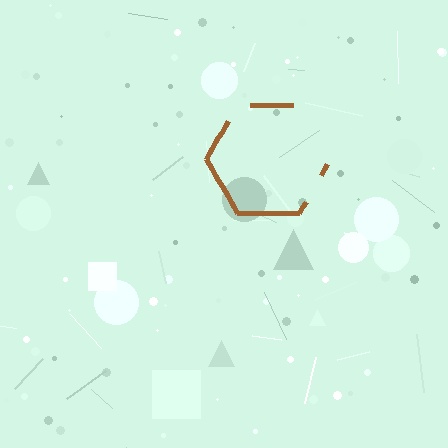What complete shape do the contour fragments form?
The contour fragments form a hexagon.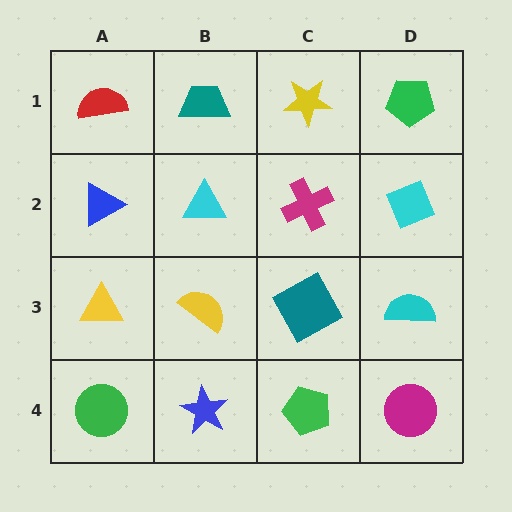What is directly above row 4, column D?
A cyan semicircle.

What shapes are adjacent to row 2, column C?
A yellow star (row 1, column C), a teal square (row 3, column C), a cyan triangle (row 2, column B), a cyan diamond (row 2, column D).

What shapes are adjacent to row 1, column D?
A cyan diamond (row 2, column D), a yellow star (row 1, column C).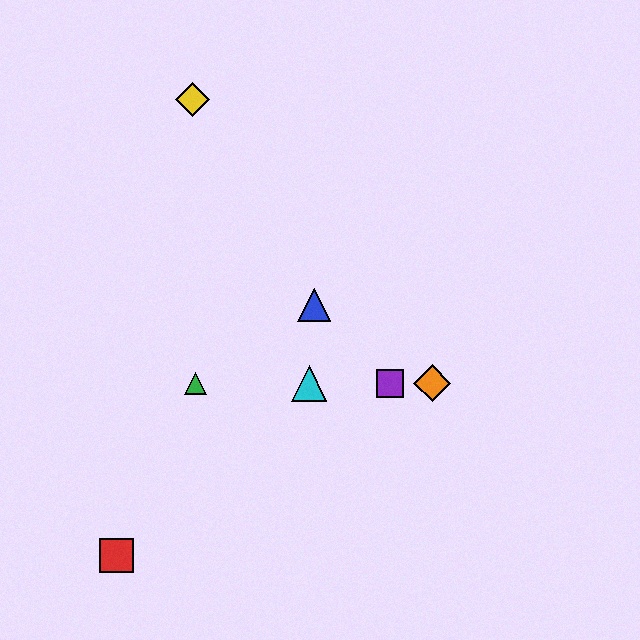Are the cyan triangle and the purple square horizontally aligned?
Yes, both are at y≈383.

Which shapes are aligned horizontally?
The green triangle, the purple square, the orange diamond, the cyan triangle are aligned horizontally.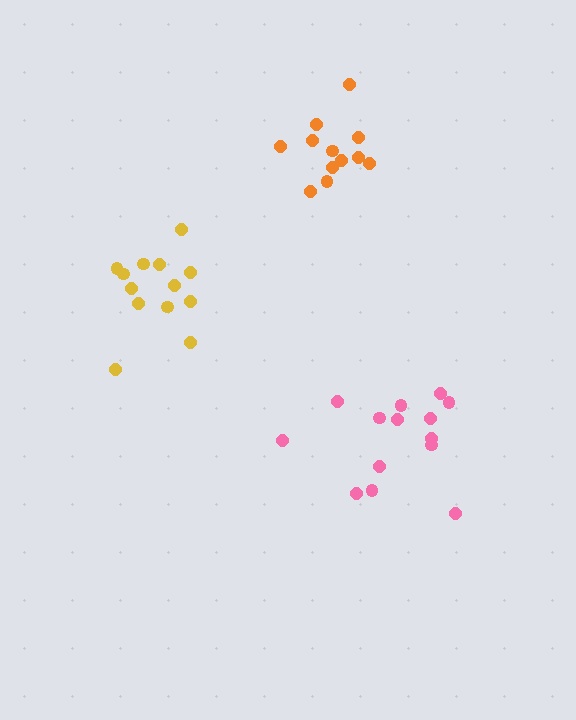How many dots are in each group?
Group 1: 13 dots, Group 2: 14 dots, Group 3: 12 dots (39 total).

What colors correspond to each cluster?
The clusters are colored: yellow, pink, orange.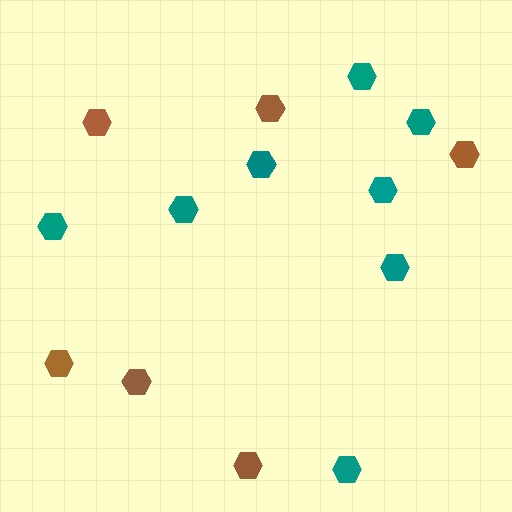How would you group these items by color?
There are 2 groups: one group of teal hexagons (8) and one group of brown hexagons (6).